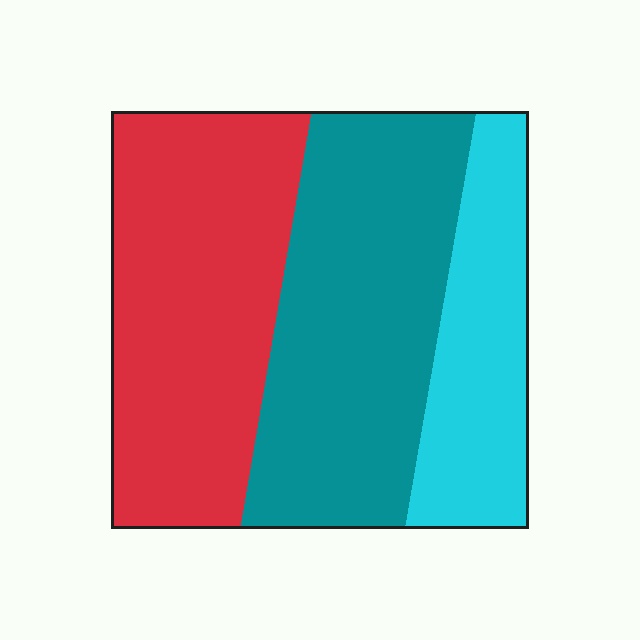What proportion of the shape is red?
Red covers roughly 40% of the shape.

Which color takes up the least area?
Cyan, at roughly 20%.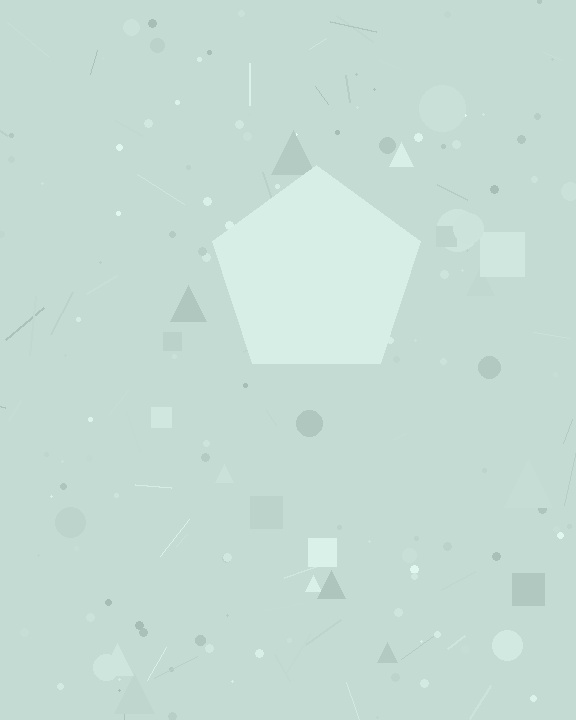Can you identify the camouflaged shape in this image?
The camouflaged shape is a pentagon.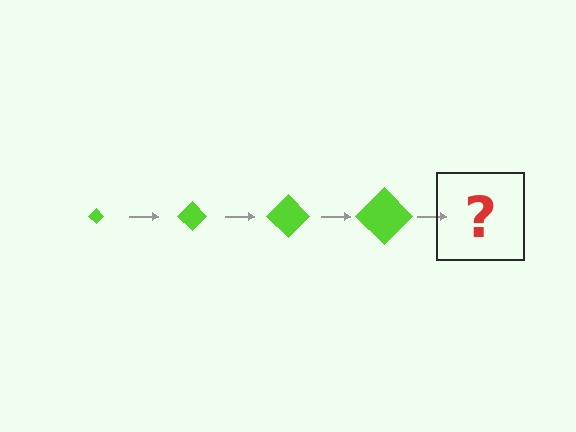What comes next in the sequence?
The next element should be a lime diamond, larger than the previous one.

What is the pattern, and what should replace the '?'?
The pattern is that the diamond gets progressively larger each step. The '?' should be a lime diamond, larger than the previous one.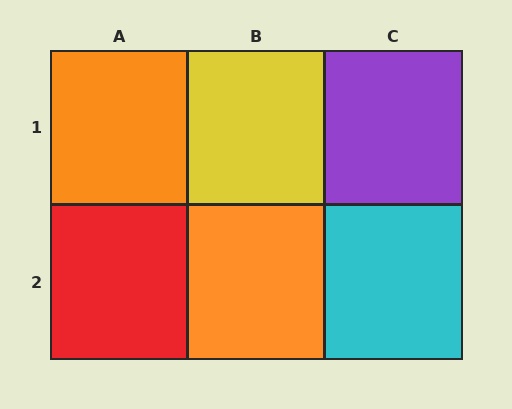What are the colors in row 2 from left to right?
Red, orange, cyan.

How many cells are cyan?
1 cell is cyan.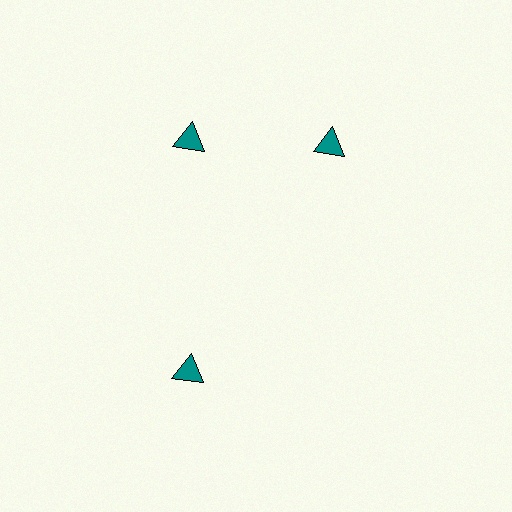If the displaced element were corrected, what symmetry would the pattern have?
It would have 3-fold rotational symmetry — the pattern would map onto itself every 120 degrees.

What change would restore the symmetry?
The symmetry would be restored by rotating it back into even spacing with its neighbors so that all 3 triangles sit at equal angles and equal distance from the center.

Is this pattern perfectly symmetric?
No. The 3 teal triangles are arranged in a ring, but one element near the 3 o'clock position is rotated out of alignment along the ring, breaking the 3-fold rotational symmetry.